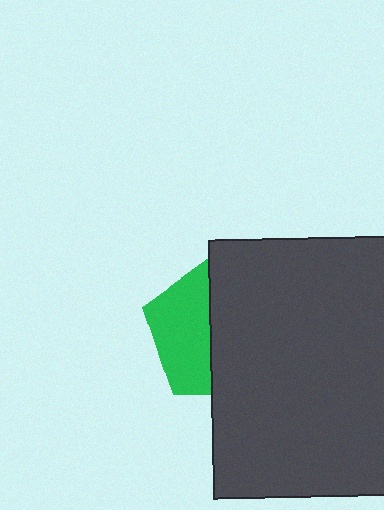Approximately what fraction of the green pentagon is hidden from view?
Roughly 58% of the green pentagon is hidden behind the dark gray rectangle.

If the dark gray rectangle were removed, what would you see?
You would see the complete green pentagon.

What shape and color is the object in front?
The object in front is a dark gray rectangle.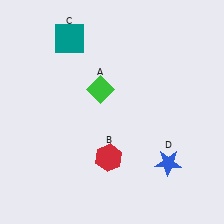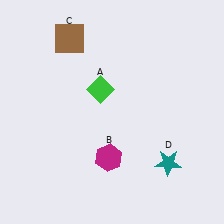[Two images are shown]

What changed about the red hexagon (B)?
In Image 1, B is red. In Image 2, it changed to magenta.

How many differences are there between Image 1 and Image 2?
There are 3 differences between the two images.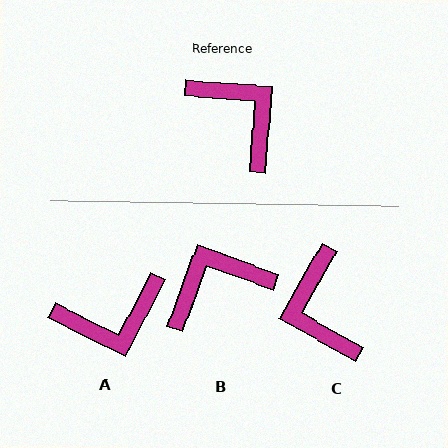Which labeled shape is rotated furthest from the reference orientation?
C, about 155 degrees away.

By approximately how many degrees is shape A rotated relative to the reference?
Approximately 113 degrees clockwise.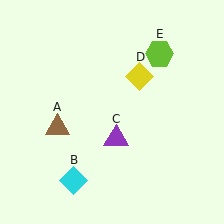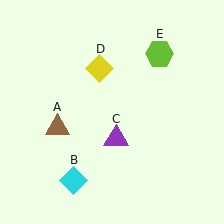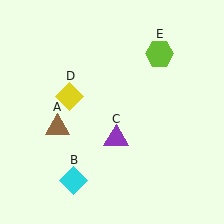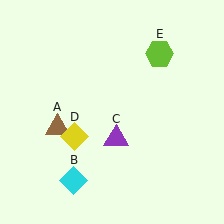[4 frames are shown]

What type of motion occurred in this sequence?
The yellow diamond (object D) rotated counterclockwise around the center of the scene.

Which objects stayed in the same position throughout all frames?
Brown triangle (object A) and cyan diamond (object B) and purple triangle (object C) and lime hexagon (object E) remained stationary.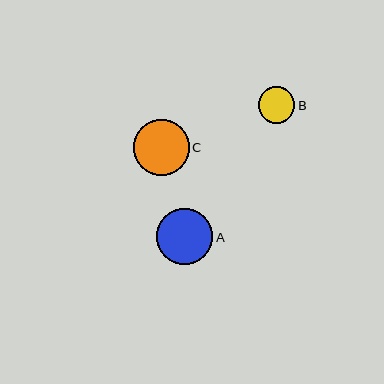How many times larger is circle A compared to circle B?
Circle A is approximately 1.5 times the size of circle B.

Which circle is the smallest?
Circle B is the smallest with a size of approximately 37 pixels.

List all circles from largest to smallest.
From largest to smallest: A, C, B.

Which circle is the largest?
Circle A is the largest with a size of approximately 56 pixels.